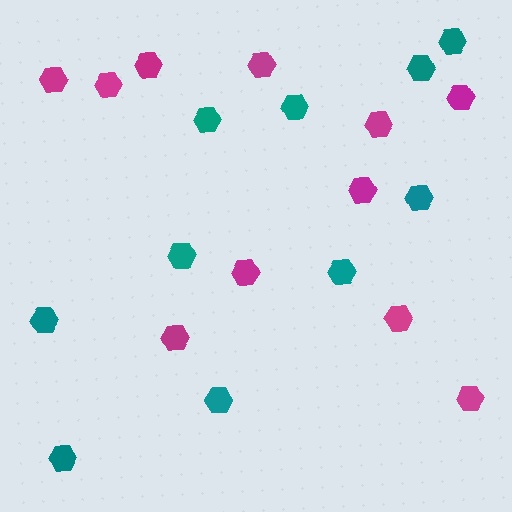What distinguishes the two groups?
There are 2 groups: one group of magenta hexagons (11) and one group of teal hexagons (10).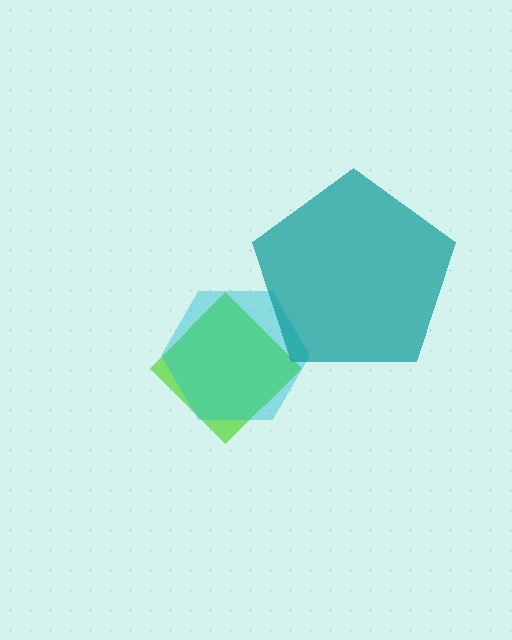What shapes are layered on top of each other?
The layered shapes are: a lime diamond, a cyan hexagon, a teal pentagon.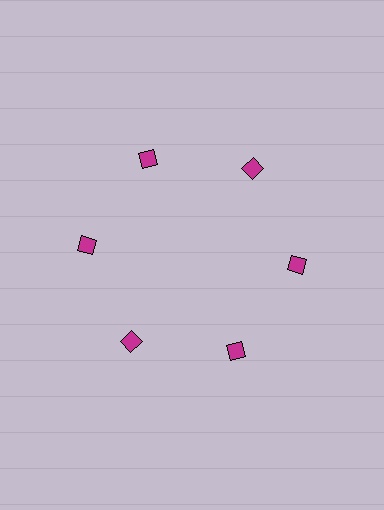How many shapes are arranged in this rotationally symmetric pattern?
There are 6 shapes, arranged in 6 groups of 1.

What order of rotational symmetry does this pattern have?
This pattern has 6-fold rotational symmetry.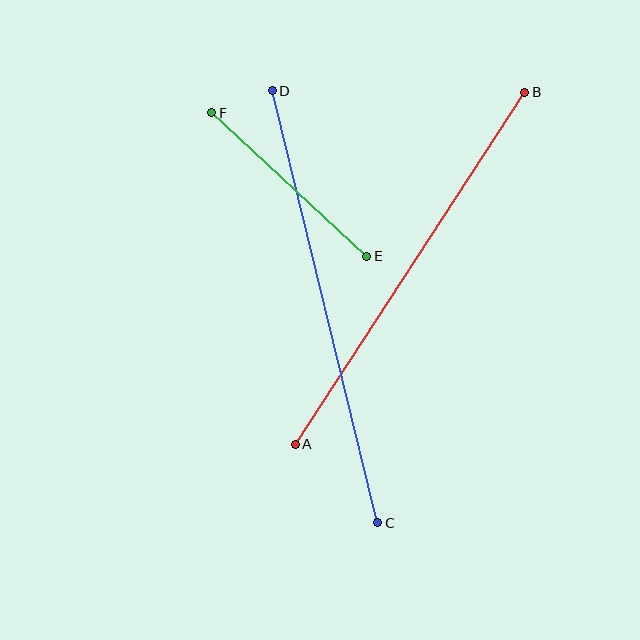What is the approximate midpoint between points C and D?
The midpoint is at approximately (325, 307) pixels.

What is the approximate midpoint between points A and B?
The midpoint is at approximately (410, 268) pixels.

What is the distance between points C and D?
The distance is approximately 445 pixels.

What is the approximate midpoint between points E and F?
The midpoint is at approximately (289, 185) pixels.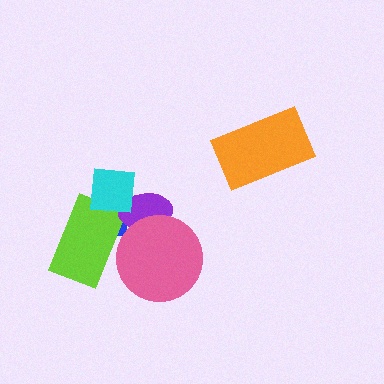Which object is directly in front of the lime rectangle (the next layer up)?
The cyan square is directly in front of the lime rectangle.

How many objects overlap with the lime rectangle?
3 objects overlap with the lime rectangle.